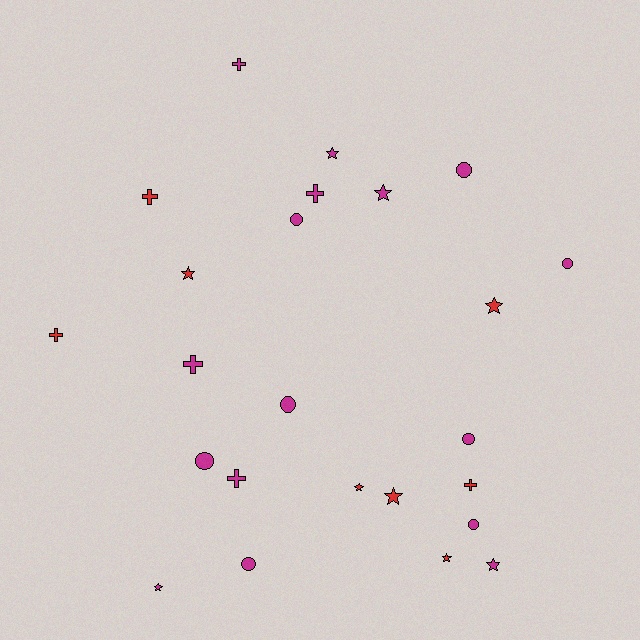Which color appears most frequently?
Magenta, with 16 objects.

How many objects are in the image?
There are 24 objects.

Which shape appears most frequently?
Star, with 9 objects.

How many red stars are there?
There are 5 red stars.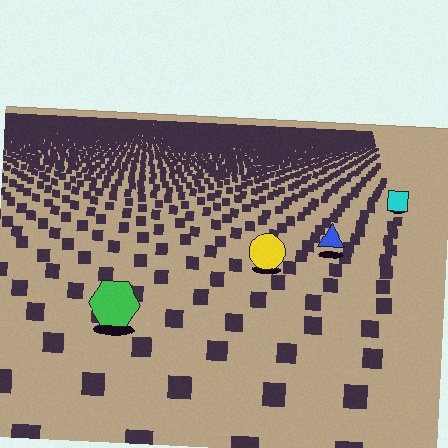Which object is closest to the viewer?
The green hexagon is closest. The texture marks near it are larger and more spread out.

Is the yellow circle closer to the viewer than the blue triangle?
Yes. The yellow circle is closer — you can tell from the texture gradient: the ground texture is coarser near it.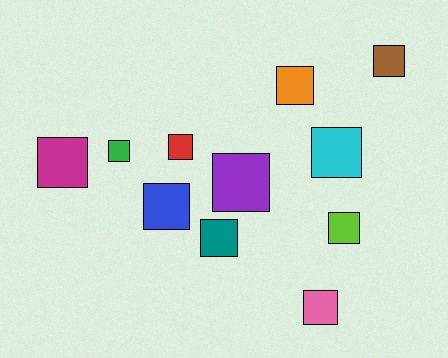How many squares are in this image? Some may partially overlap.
There are 11 squares.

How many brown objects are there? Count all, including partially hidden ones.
There is 1 brown object.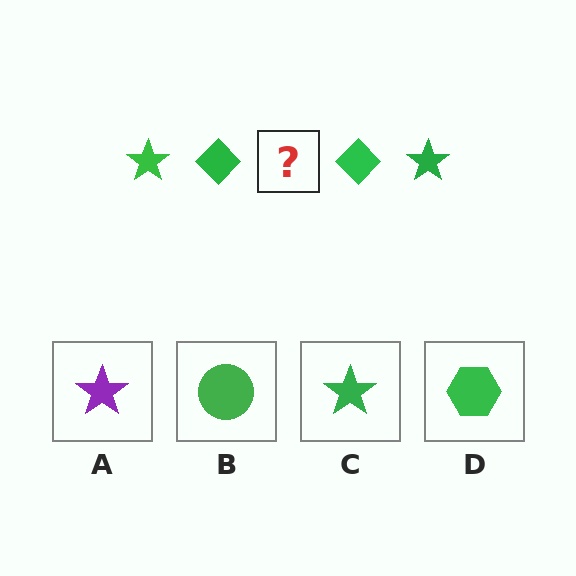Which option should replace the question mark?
Option C.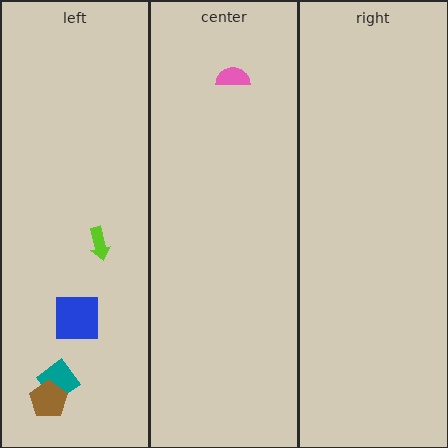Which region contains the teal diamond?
The left region.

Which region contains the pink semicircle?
The center region.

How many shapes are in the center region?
1.